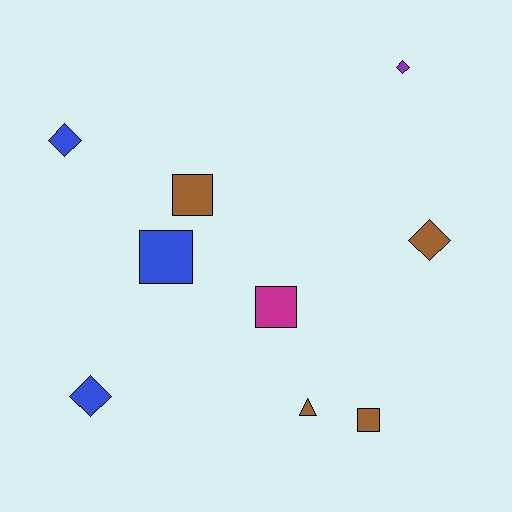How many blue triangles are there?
There are no blue triangles.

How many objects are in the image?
There are 9 objects.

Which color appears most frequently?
Brown, with 4 objects.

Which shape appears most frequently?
Square, with 4 objects.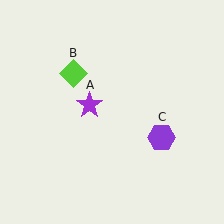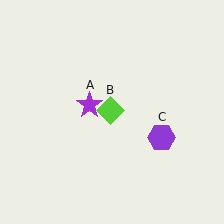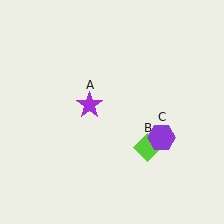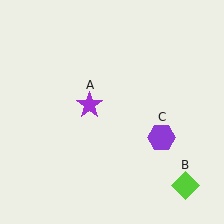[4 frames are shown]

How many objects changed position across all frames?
1 object changed position: lime diamond (object B).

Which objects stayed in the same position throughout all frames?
Purple star (object A) and purple hexagon (object C) remained stationary.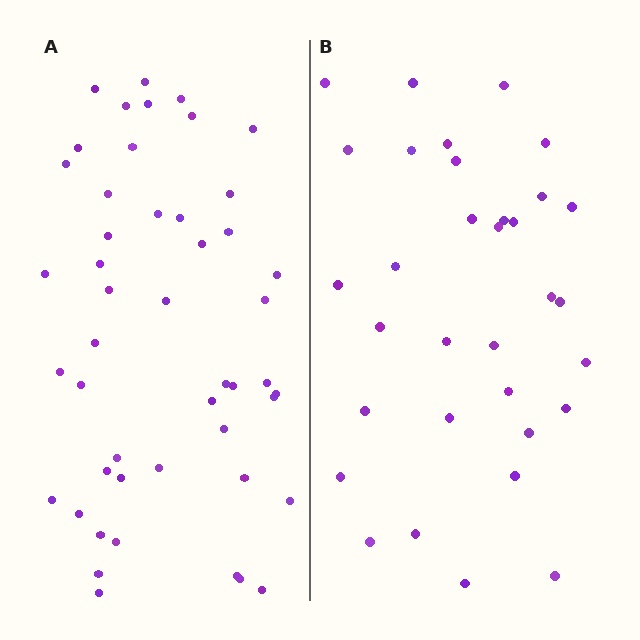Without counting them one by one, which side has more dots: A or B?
Region A (the left region) has more dots.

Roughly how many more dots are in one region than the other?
Region A has approximately 15 more dots than region B.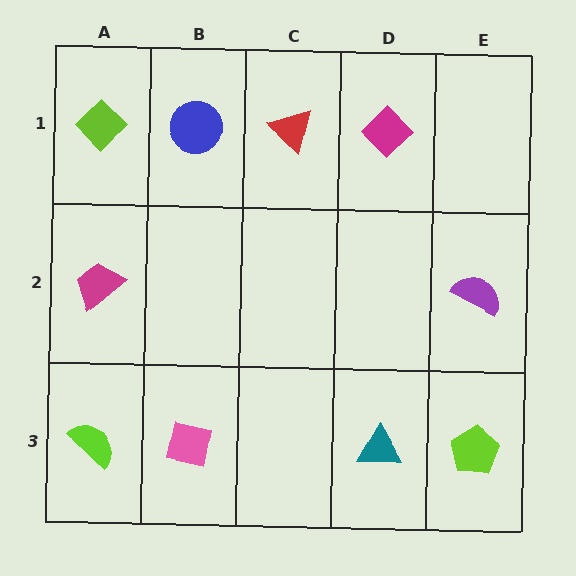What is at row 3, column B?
A pink square.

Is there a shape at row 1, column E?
No, that cell is empty.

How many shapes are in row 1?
4 shapes.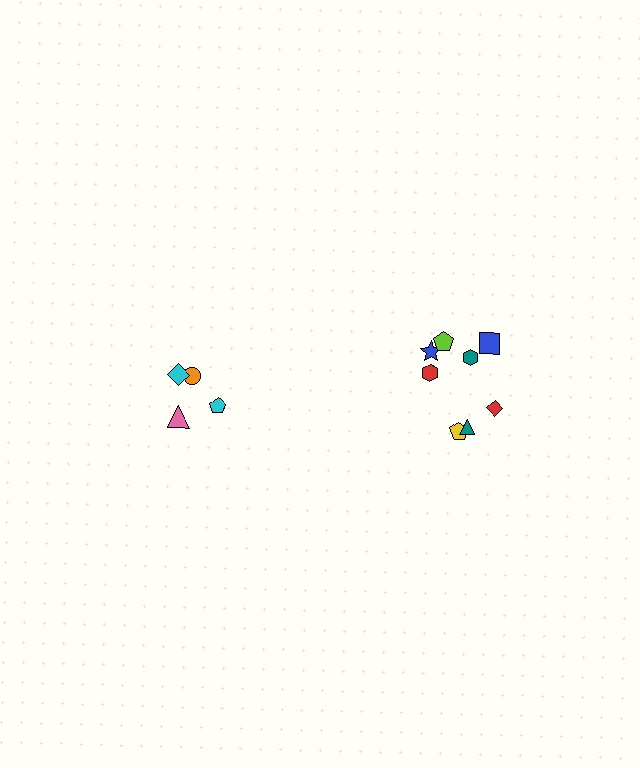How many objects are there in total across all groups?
There are 12 objects.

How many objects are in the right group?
There are 8 objects.